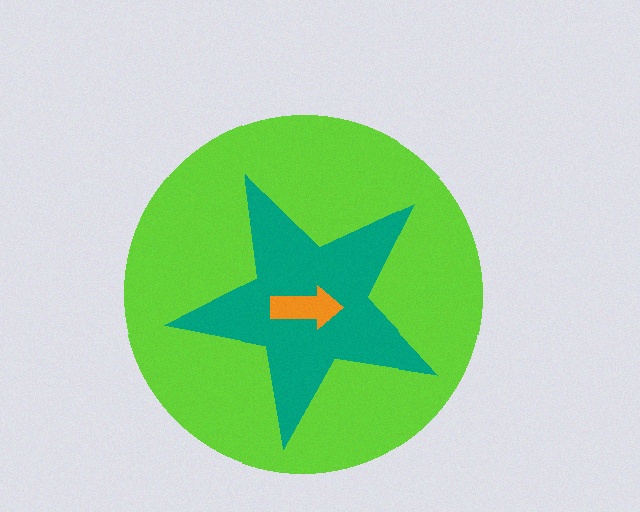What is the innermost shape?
The orange arrow.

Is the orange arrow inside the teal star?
Yes.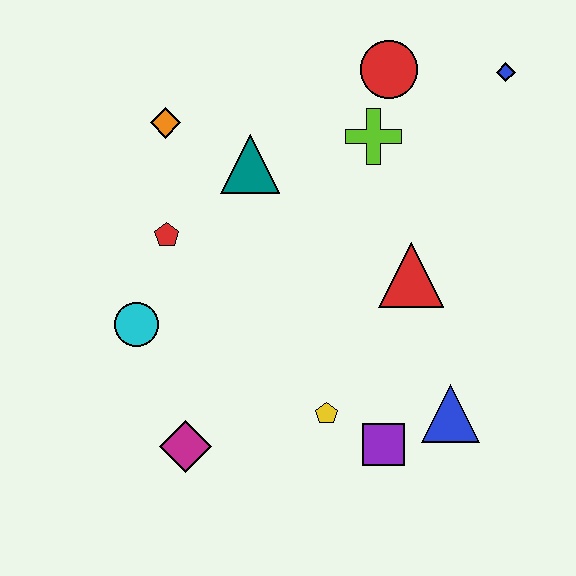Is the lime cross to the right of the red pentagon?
Yes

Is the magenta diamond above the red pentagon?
No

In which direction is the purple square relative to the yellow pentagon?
The purple square is to the right of the yellow pentagon.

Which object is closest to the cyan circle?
The red pentagon is closest to the cyan circle.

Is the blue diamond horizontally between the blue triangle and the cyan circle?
No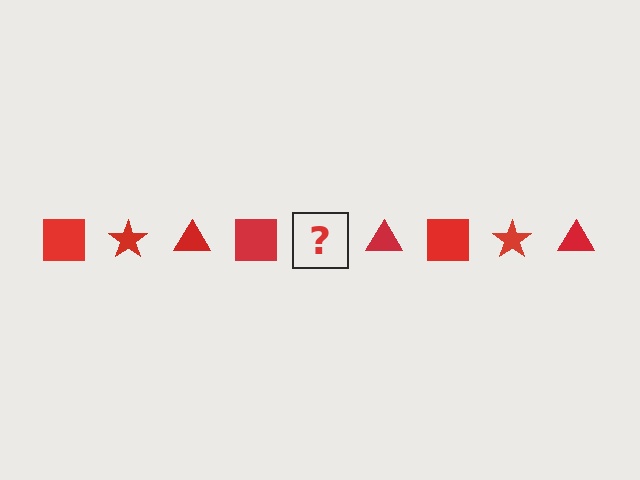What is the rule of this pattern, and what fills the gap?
The rule is that the pattern cycles through square, star, triangle shapes in red. The gap should be filled with a red star.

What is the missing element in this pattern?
The missing element is a red star.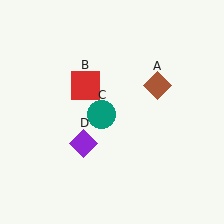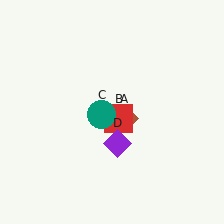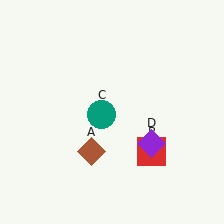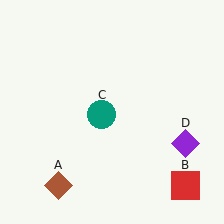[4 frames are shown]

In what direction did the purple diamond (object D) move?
The purple diamond (object D) moved right.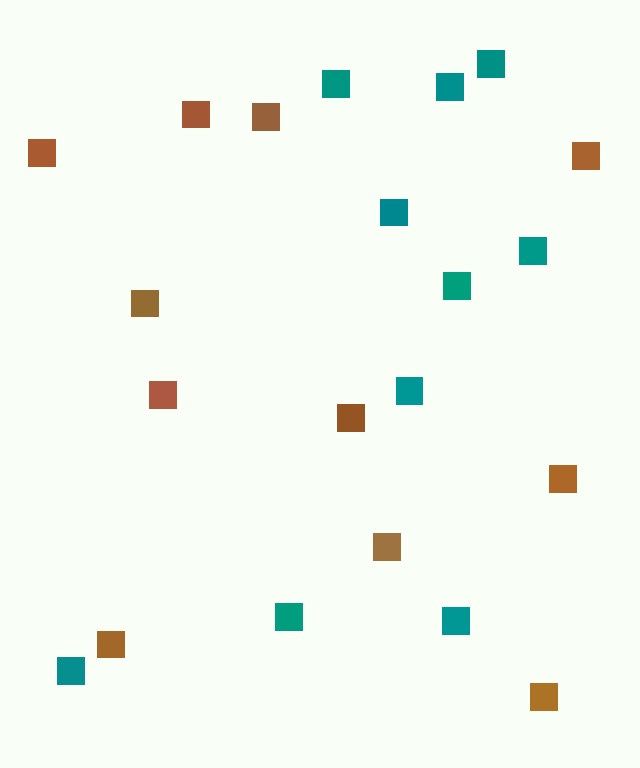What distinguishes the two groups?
There are 2 groups: one group of brown squares (11) and one group of teal squares (10).